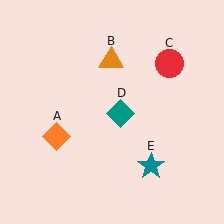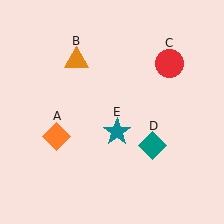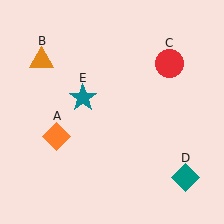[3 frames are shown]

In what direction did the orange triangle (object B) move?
The orange triangle (object B) moved left.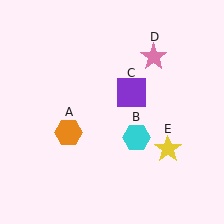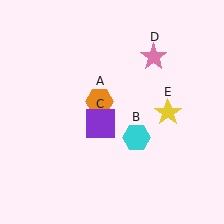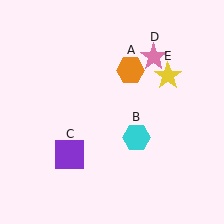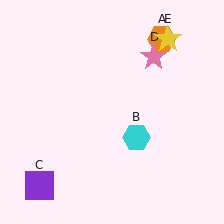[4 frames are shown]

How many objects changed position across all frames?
3 objects changed position: orange hexagon (object A), purple square (object C), yellow star (object E).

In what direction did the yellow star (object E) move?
The yellow star (object E) moved up.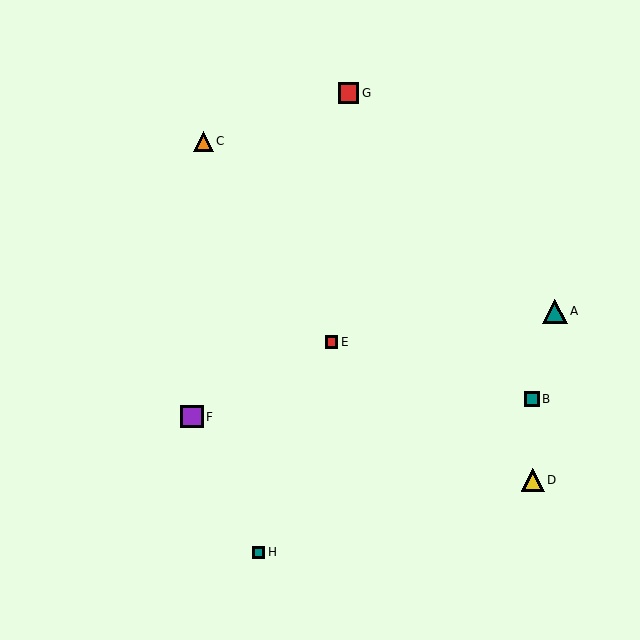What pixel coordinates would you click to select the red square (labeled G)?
Click at (348, 93) to select the red square G.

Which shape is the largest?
The teal triangle (labeled A) is the largest.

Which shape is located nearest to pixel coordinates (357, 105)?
The red square (labeled G) at (348, 93) is nearest to that location.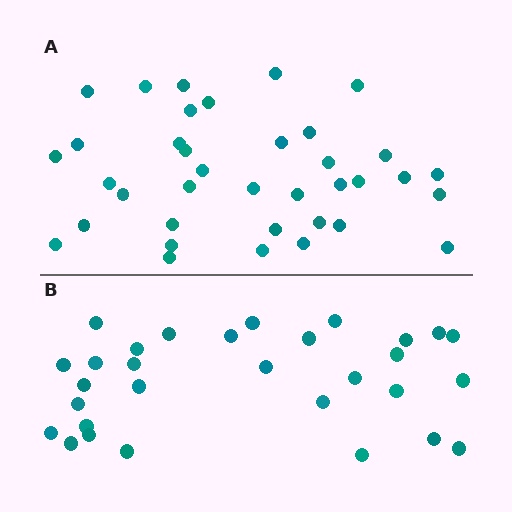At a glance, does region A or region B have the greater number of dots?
Region A (the top region) has more dots.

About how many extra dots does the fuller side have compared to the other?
Region A has roughly 8 or so more dots than region B.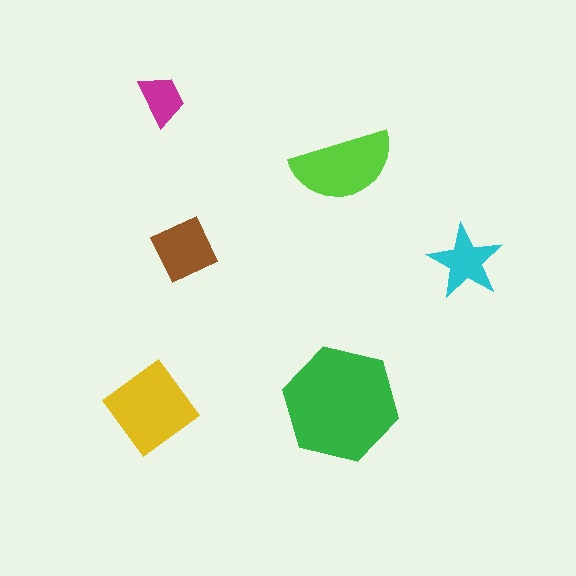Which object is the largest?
The green hexagon.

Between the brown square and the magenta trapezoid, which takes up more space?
The brown square.